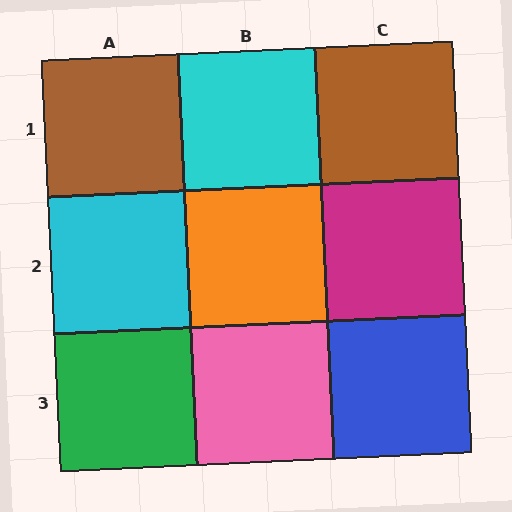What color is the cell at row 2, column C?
Magenta.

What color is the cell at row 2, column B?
Orange.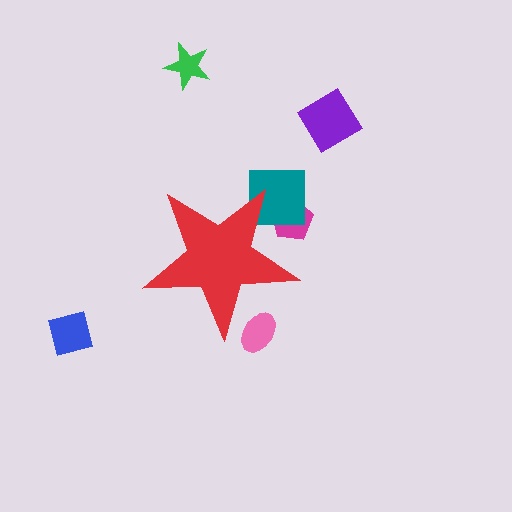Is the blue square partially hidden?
No, the blue square is fully visible.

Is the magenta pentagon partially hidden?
Yes, the magenta pentagon is partially hidden behind the red star.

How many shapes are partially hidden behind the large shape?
3 shapes are partially hidden.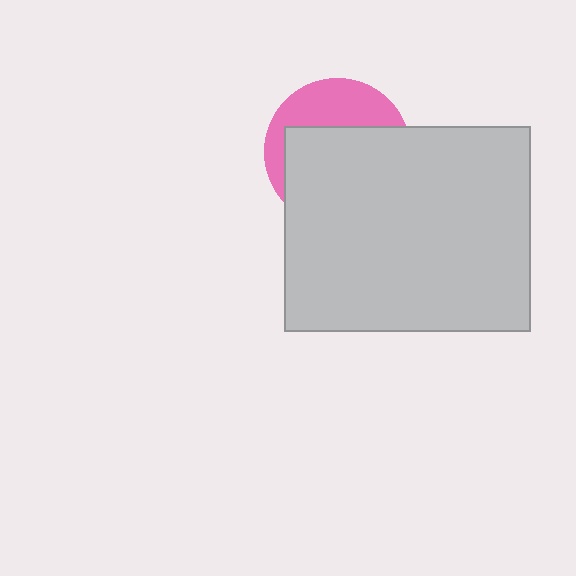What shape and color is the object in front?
The object in front is a light gray rectangle.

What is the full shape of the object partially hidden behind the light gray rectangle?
The partially hidden object is a pink circle.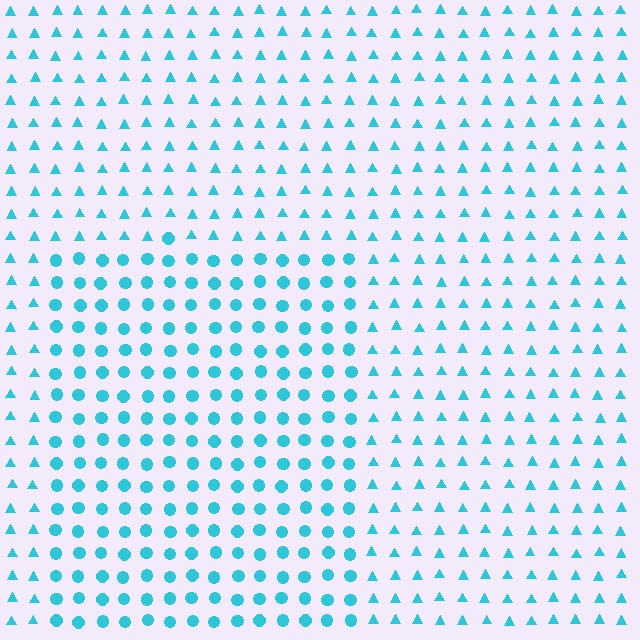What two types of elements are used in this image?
The image uses circles inside the rectangle region and triangles outside it.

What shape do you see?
I see a rectangle.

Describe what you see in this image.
The image is filled with small cyan elements arranged in a uniform grid. A rectangle-shaped region contains circles, while the surrounding area contains triangles. The boundary is defined purely by the change in element shape.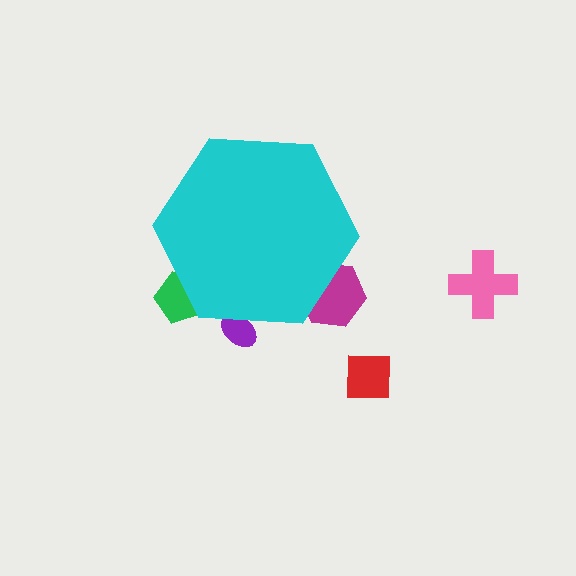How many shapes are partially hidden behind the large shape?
3 shapes are partially hidden.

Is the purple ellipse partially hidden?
Yes, the purple ellipse is partially hidden behind the cyan hexagon.